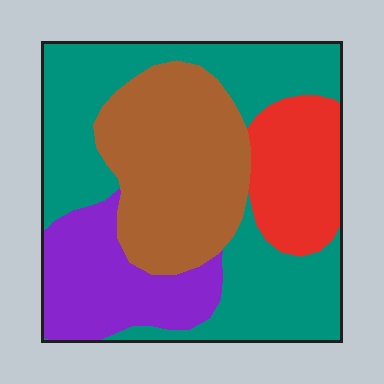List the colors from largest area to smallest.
From largest to smallest: teal, brown, purple, red.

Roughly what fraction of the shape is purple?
Purple covers 18% of the shape.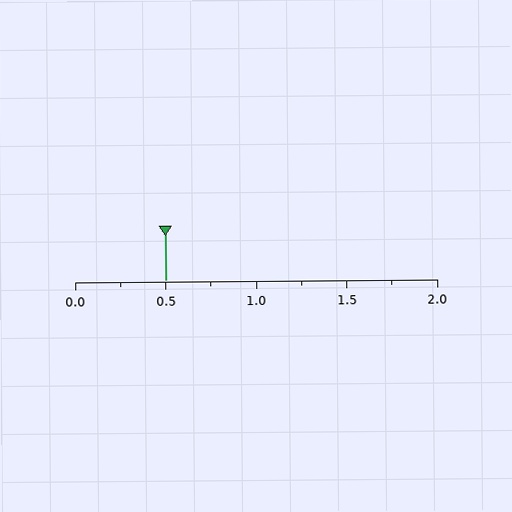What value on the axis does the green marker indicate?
The marker indicates approximately 0.5.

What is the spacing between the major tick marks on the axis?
The major ticks are spaced 0.5 apart.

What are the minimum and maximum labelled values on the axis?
The axis runs from 0.0 to 2.0.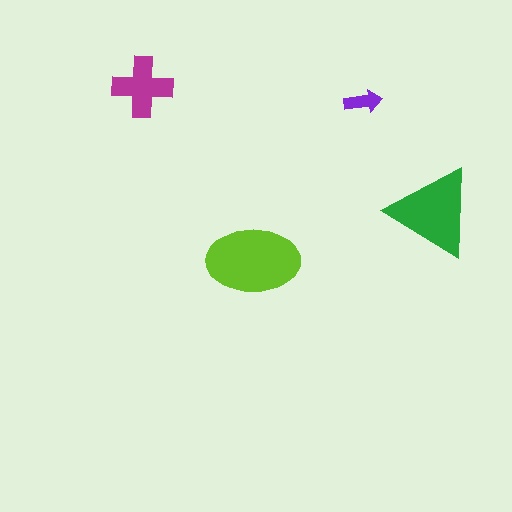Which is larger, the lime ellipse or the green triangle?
The lime ellipse.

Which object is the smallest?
The purple arrow.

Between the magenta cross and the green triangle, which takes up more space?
The green triangle.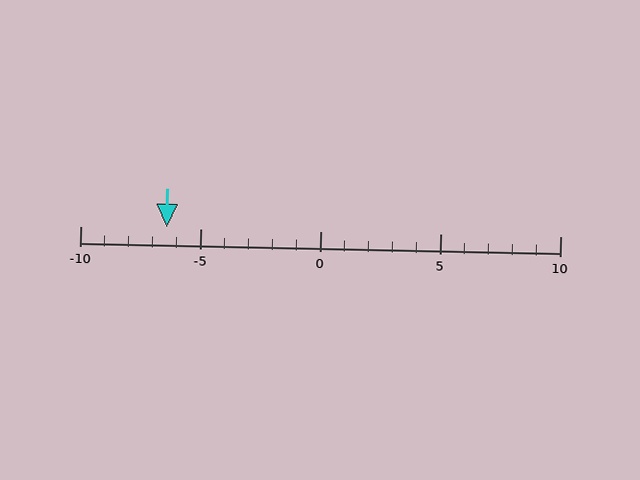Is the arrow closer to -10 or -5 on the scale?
The arrow is closer to -5.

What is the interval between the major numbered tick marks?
The major tick marks are spaced 5 units apart.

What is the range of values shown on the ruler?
The ruler shows values from -10 to 10.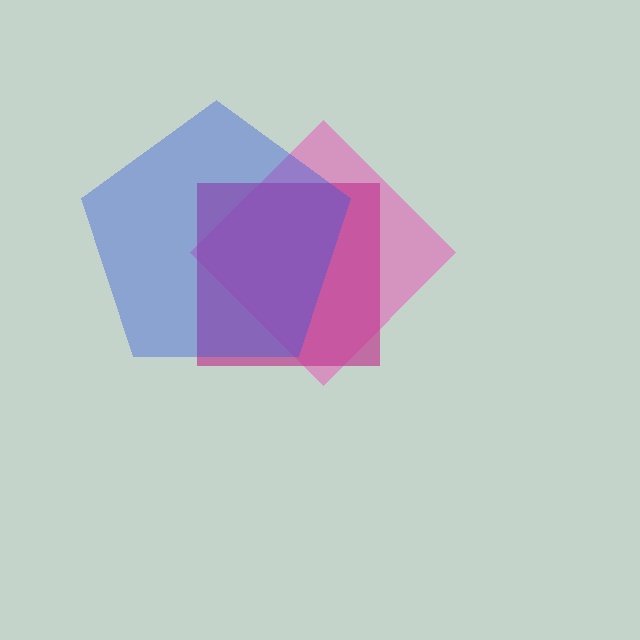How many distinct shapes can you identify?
There are 3 distinct shapes: a pink diamond, a magenta square, a blue pentagon.